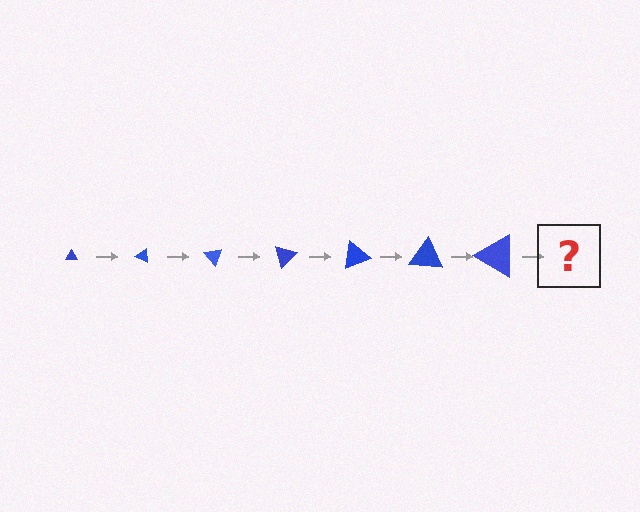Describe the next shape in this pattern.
It should be a triangle, larger than the previous one and rotated 175 degrees from the start.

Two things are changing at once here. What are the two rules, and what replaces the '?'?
The two rules are that the triangle grows larger each step and it rotates 25 degrees each step. The '?' should be a triangle, larger than the previous one and rotated 175 degrees from the start.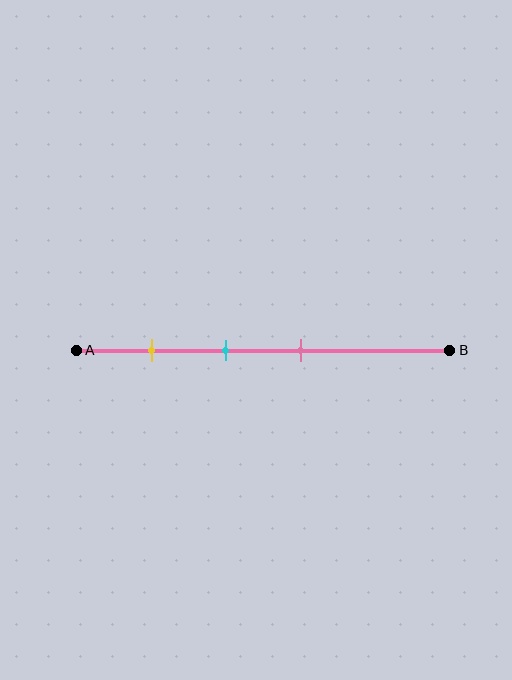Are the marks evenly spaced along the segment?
Yes, the marks are approximately evenly spaced.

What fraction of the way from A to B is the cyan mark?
The cyan mark is approximately 40% (0.4) of the way from A to B.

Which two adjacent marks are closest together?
The cyan and pink marks are the closest adjacent pair.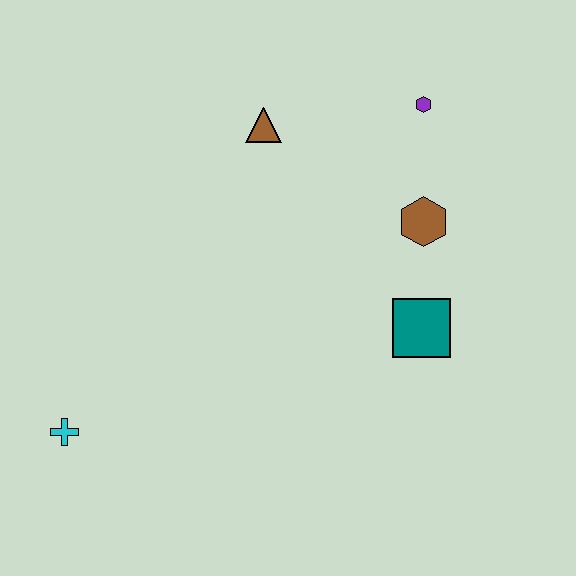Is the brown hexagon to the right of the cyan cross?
Yes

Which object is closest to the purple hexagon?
The brown hexagon is closest to the purple hexagon.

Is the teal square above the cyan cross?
Yes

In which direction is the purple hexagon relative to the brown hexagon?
The purple hexagon is above the brown hexagon.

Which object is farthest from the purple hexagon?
The cyan cross is farthest from the purple hexagon.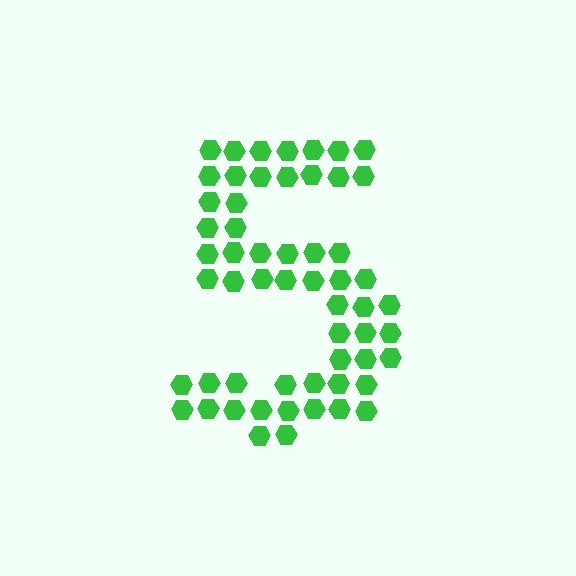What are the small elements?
The small elements are hexagons.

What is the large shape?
The large shape is the digit 5.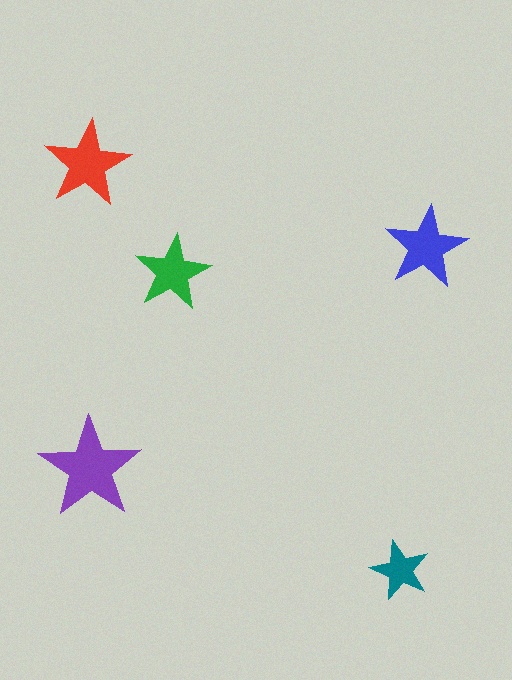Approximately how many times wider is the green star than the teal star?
About 1.5 times wider.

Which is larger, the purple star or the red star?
The purple one.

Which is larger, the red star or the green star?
The red one.